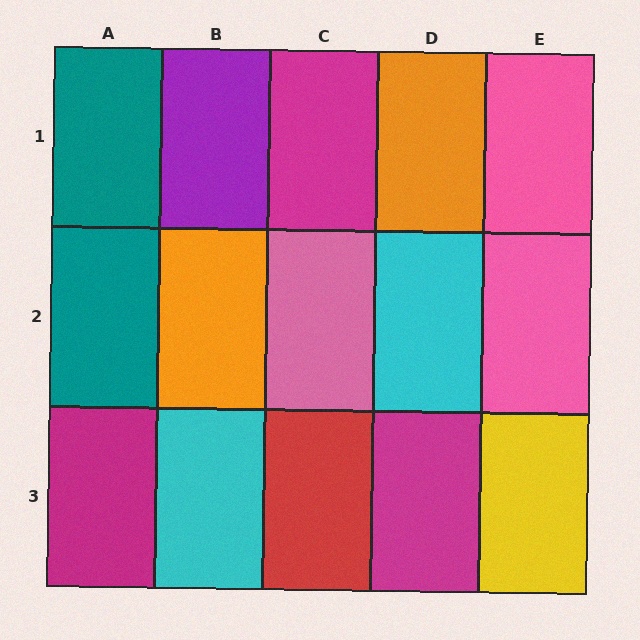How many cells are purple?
1 cell is purple.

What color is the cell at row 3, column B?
Cyan.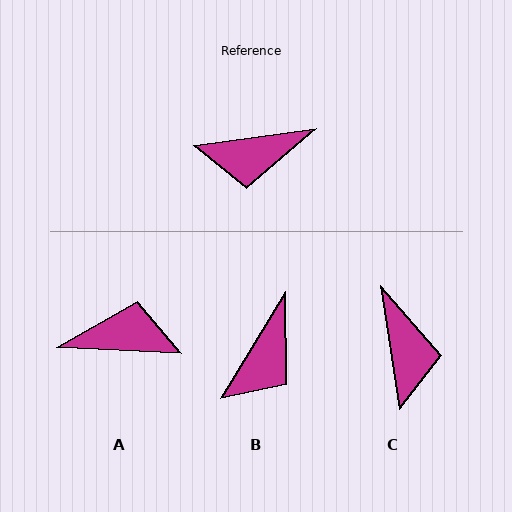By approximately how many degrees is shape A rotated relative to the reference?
Approximately 169 degrees counter-clockwise.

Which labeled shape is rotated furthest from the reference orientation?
A, about 169 degrees away.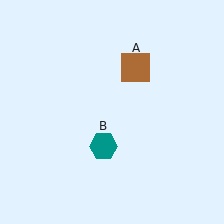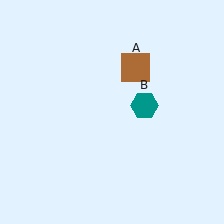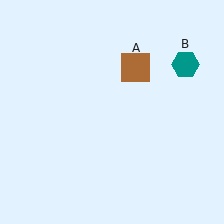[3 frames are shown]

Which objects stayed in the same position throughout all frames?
Brown square (object A) remained stationary.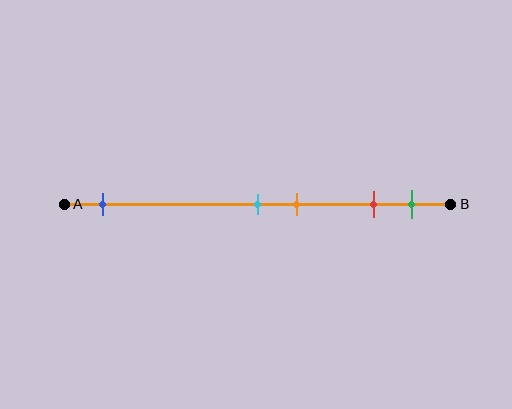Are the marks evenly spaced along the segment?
No, the marks are not evenly spaced.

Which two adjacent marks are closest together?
The cyan and orange marks are the closest adjacent pair.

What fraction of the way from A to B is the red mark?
The red mark is approximately 80% (0.8) of the way from A to B.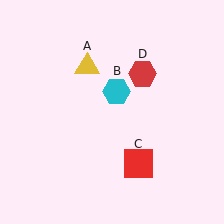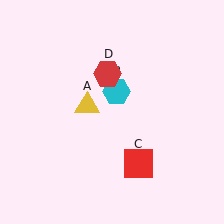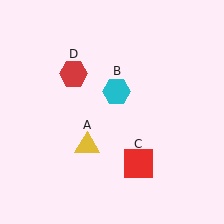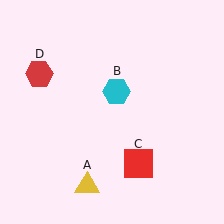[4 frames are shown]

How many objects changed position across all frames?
2 objects changed position: yellow triangle (object A), red hexagon (object D).